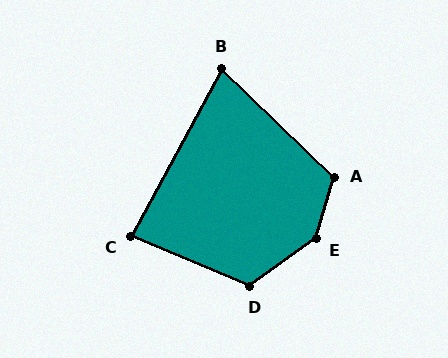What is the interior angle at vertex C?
Approximately 84 degrees (acute).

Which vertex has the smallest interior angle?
B, at approximately 75 degrees.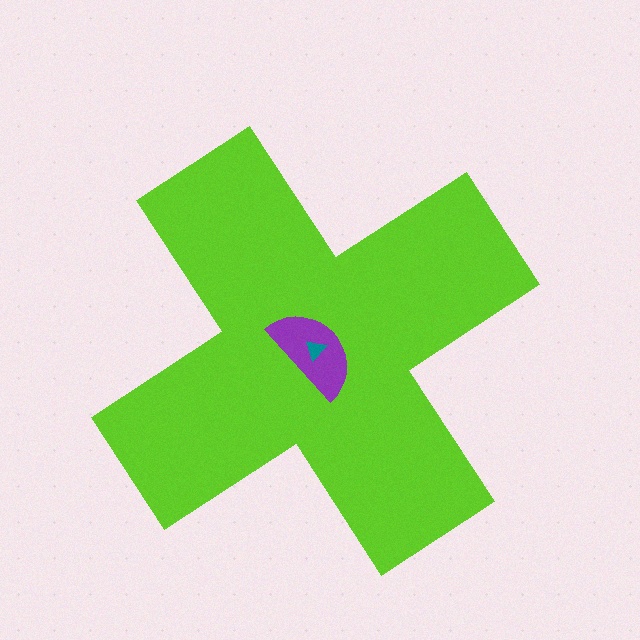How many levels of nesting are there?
3.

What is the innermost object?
The teal triangle.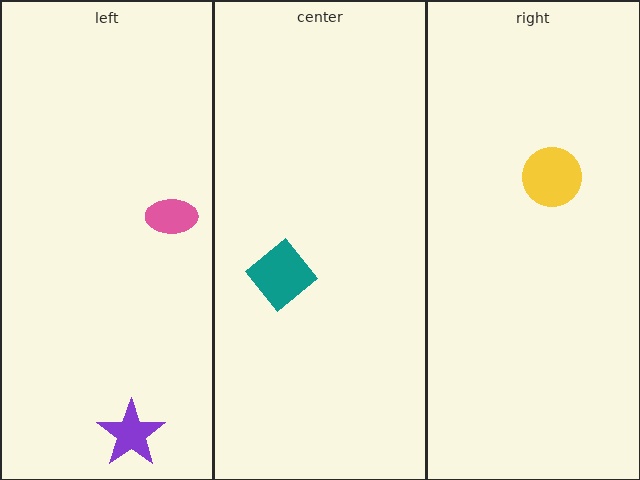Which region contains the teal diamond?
The center region.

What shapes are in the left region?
The pink ellipse, the purple star.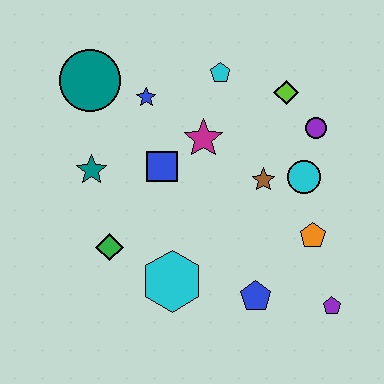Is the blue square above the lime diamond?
No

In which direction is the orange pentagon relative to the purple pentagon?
The orange pentagon is above the purple pentagon.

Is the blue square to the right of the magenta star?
No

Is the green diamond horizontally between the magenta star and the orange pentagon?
No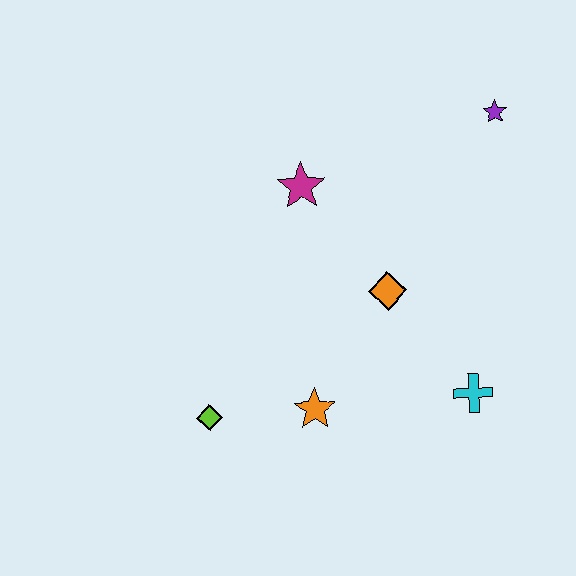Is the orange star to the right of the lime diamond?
Yes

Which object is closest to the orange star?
The lime diamond is closest to the orange star.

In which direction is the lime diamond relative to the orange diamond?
The lime diamond is to the left of the orange diamond.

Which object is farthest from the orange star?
The purple star is farthest from the orange star.